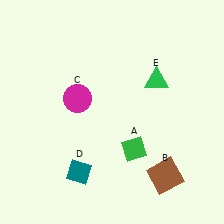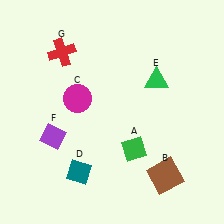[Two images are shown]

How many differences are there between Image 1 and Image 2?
There are 2 differences between the two images.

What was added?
A purple diamond (F), a red cross (G) were added in Image 2.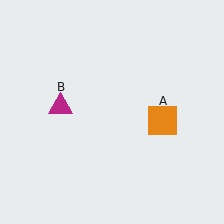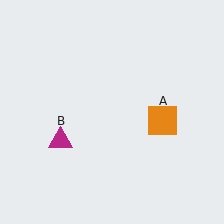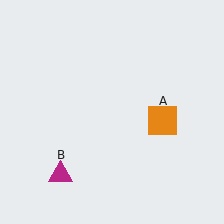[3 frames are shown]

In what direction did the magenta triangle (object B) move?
The magenta triangle (object B) moved down.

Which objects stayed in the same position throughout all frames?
Orange square (object A) remained stationary.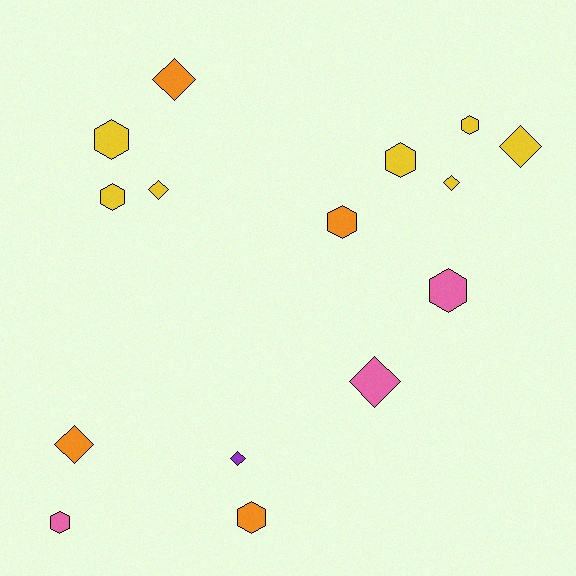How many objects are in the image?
There are 15 objects.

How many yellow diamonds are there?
There are 3 yellow diamonds.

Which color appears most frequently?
Yellow, with 7 objects.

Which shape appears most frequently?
Hexagon, with 8 objects.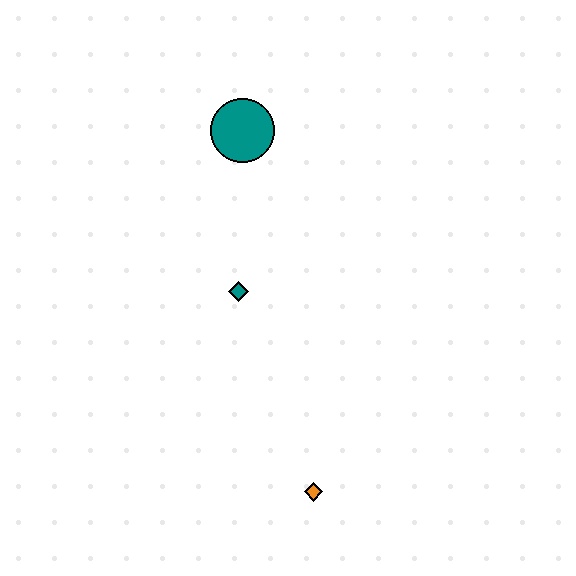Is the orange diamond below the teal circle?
Yes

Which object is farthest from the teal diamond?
The orange diamond is farthest from the teal diamond.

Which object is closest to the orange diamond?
The teal diamond is closest to the orange diamond.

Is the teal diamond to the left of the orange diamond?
Yes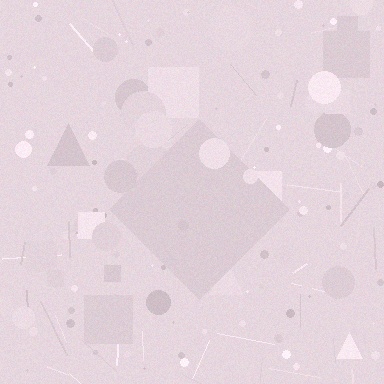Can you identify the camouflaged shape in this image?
The camouflaged shape is a diamond.